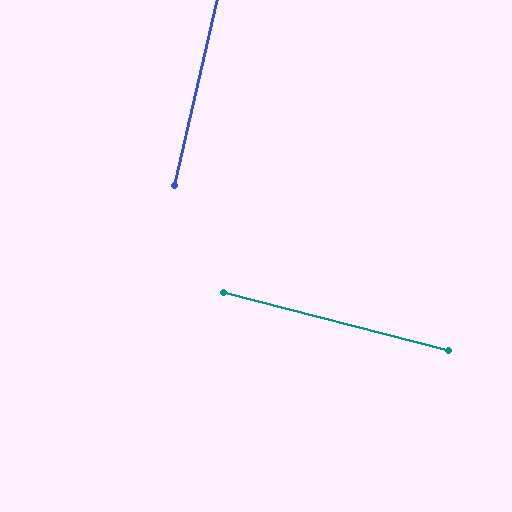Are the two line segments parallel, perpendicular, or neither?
Perpendicular — they meet at approximately 88°.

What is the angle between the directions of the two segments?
Approximately 88 degrees.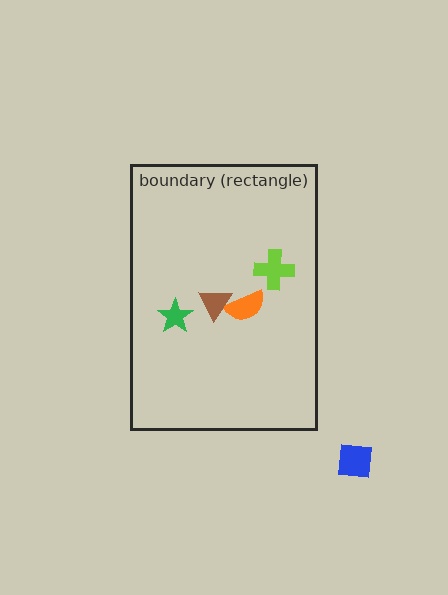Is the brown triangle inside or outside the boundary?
Inside.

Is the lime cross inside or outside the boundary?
Inside.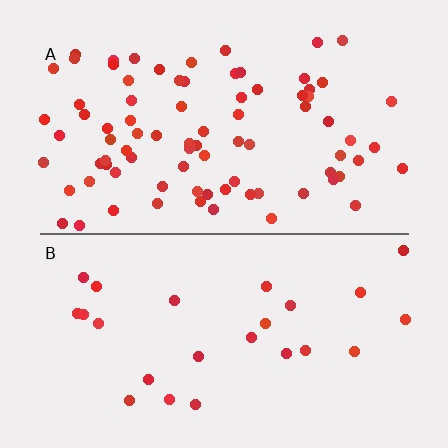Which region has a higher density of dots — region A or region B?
A (the top).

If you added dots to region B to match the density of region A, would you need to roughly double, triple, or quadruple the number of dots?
Approximately triple.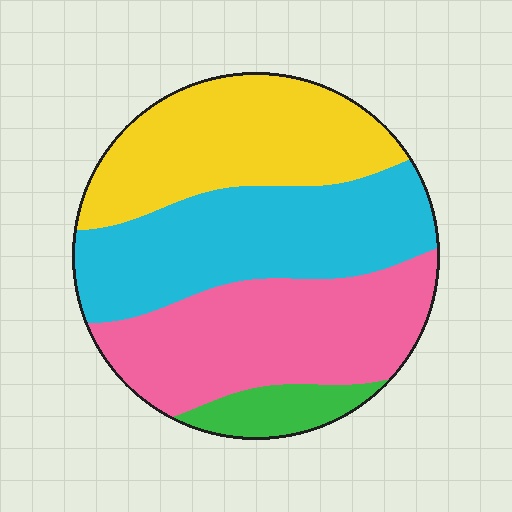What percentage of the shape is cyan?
Cyan covers roughly 30% of the shape.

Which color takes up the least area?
Green, at roughly 5%.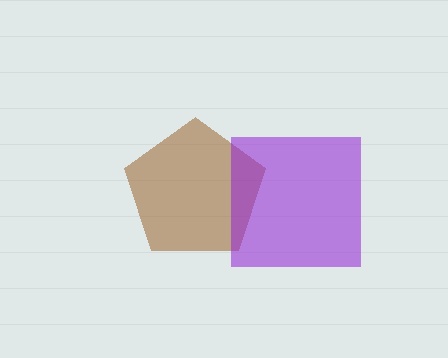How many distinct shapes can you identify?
There are 2 distinct shapes: a brown pentagon, a purple square.